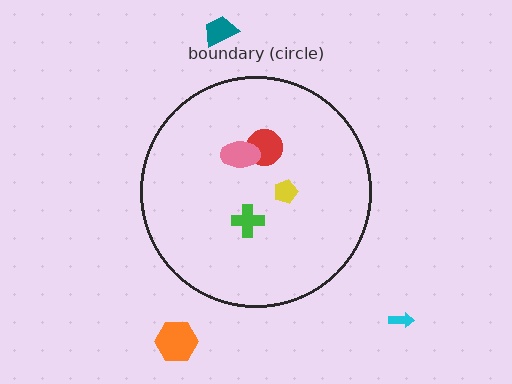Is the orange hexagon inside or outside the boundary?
Outside.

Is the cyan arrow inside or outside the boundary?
Outside.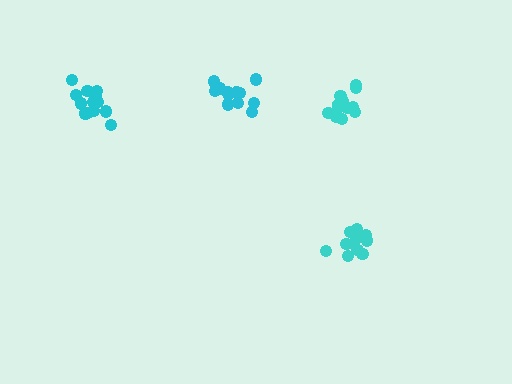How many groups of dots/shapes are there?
There are 4 groups.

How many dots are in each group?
Group 1: 14 dots, Group 2: 14 dots, Group 3: 14 dots, Group 4: 12 dots (54 total).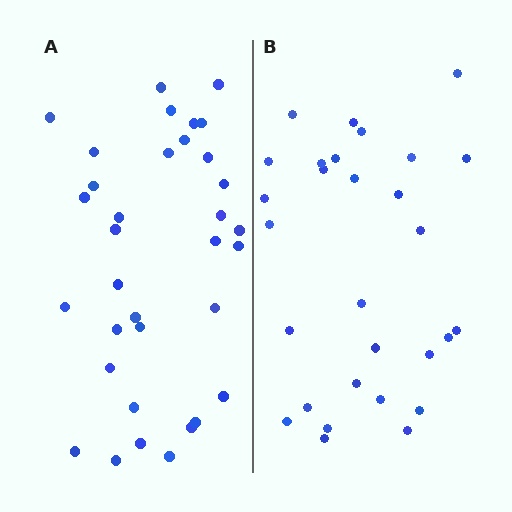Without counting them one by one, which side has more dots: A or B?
Region A (the left region) has more dots.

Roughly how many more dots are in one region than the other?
Region A has about 5 more dots than region B.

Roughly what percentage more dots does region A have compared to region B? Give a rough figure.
About 15% more.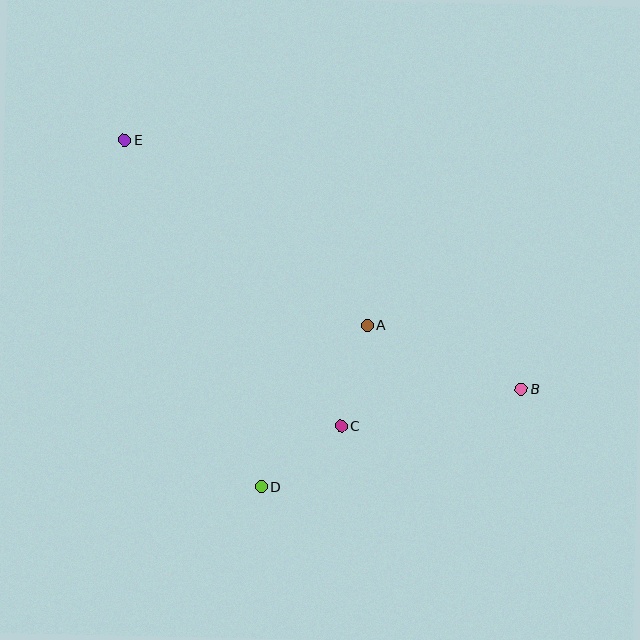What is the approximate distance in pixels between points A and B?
The distance between A and B is approximately 167 pixels.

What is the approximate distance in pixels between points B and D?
The distance between B and D is approximately 277 pixels.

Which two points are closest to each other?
Points C and D are closest to each other.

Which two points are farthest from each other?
Points B and E are farthest from each other.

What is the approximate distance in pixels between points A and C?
The distance between A and C is approximately 104 pixels.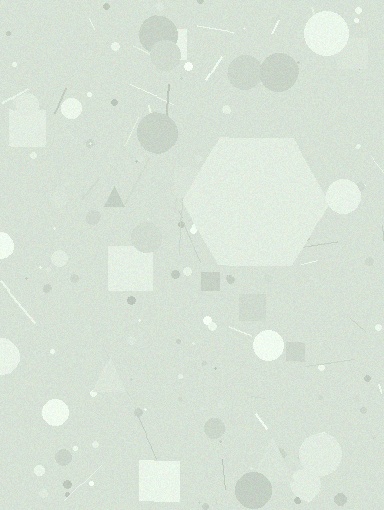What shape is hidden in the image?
A hexagon is hidden in the image.